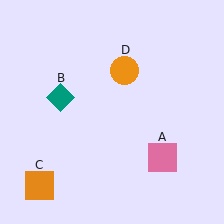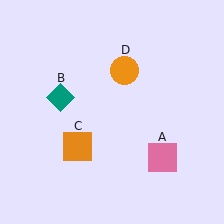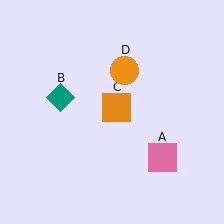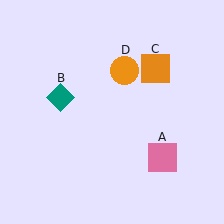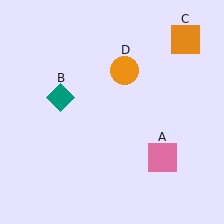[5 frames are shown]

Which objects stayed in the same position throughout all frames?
Pink square (object A) and teal diamond (object B) and orange circle (object D) remained stationary.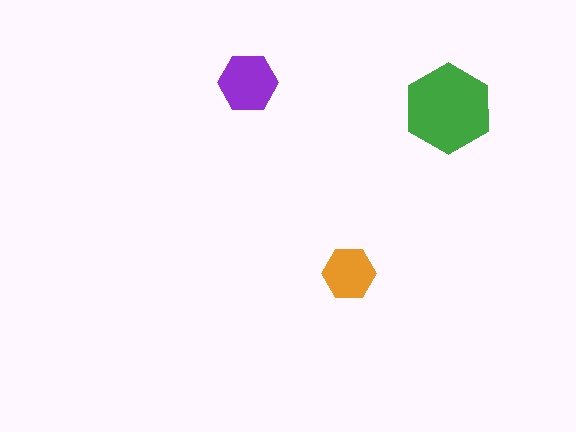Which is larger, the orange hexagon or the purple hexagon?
The purple one.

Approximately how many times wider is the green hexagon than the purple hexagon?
About 1.5 times wider.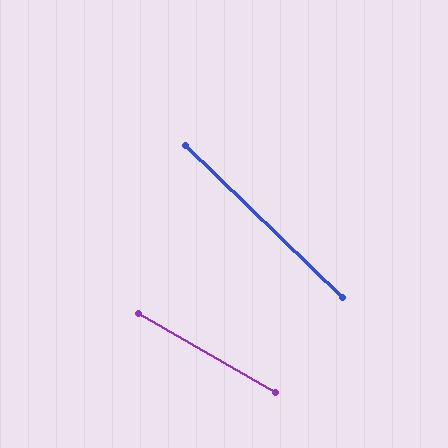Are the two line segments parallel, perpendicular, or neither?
Neither parallel nor perpendicular — they differ by about 14°.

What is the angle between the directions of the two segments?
Approximately 14 degrees.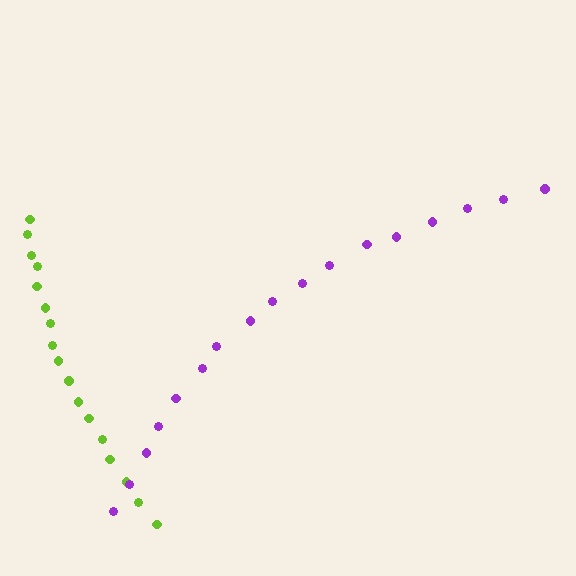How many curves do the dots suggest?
There are 2 distinct paths.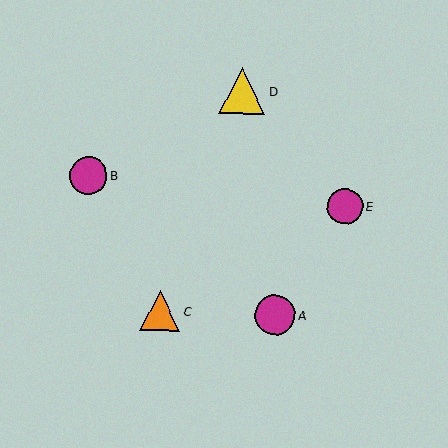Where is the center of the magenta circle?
The center of the magenta circle is at (89, 176).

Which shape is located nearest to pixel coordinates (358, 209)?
The magenta circle (labeled E) at (345, 206) is nearest to that location.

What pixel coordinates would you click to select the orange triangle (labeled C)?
Click at (160, 311) to select the orange triangle C.